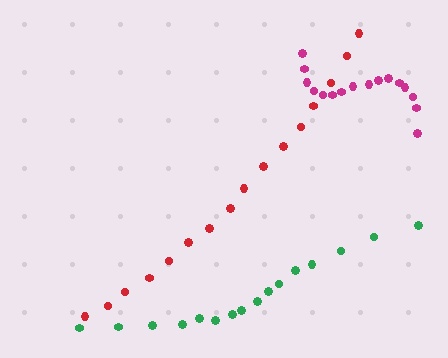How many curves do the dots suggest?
There are 3 distinct paths.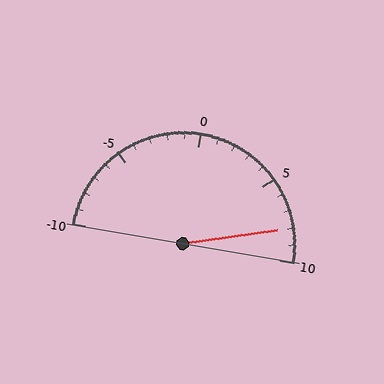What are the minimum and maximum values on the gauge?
The gauge ranges from -10 to 10.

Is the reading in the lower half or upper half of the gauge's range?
The reading is in the upper half of the range (-10 to 10).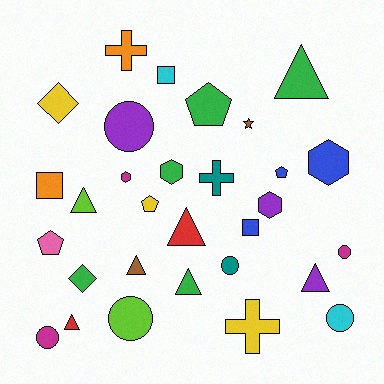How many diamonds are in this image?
There are 2 diamonds.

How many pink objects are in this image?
There is 1 pink object.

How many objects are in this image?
There are 30 objects.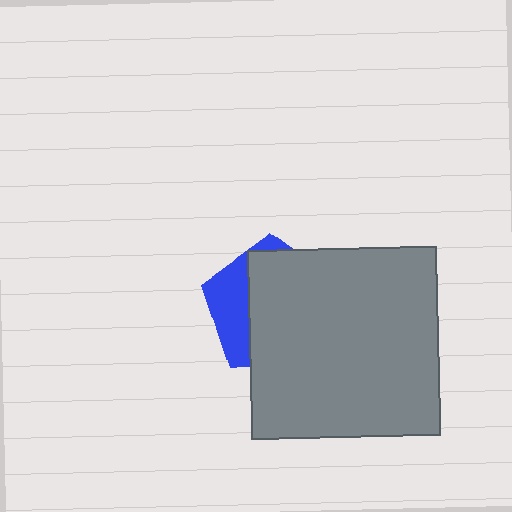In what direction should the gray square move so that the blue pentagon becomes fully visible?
The gray square should move right. That is the shortest direction to clear the overlap and leave the blue pentagon fully visible.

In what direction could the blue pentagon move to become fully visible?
The blue pentagon could move left. That would shift it out from behind the gray square entirely.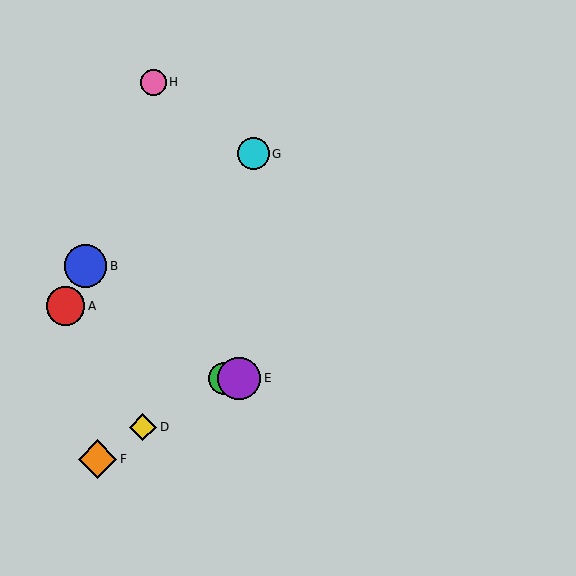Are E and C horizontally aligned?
Yes, both are at y≈379.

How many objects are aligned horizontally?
2 objects (C, E) are aligned horizontally.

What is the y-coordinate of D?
Object D is at y≈427.